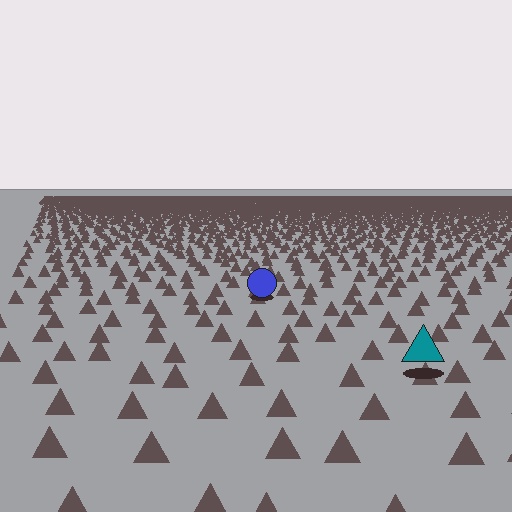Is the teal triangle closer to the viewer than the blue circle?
Yes. The teal triangle is closer — you can tell from the texture gradient: the ground texture is coarser near it.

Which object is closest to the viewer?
The teal triangle is closest. The texture marks near it are larger and more spread out.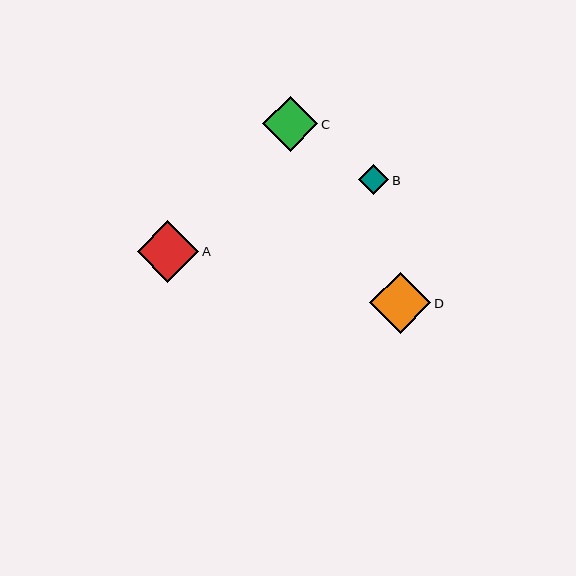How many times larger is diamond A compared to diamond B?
Diamond A is approximately 2.0 times the size of diamond B.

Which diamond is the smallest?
Diamond B is the smallest with a size of approximately 30 pixels.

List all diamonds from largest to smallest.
From largest to smallest: A, D, C, B.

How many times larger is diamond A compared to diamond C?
Diamond A is approximately 1.1 times the size of diamond C.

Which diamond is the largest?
Diamond A is the largest with a size of approximately 62 pixels.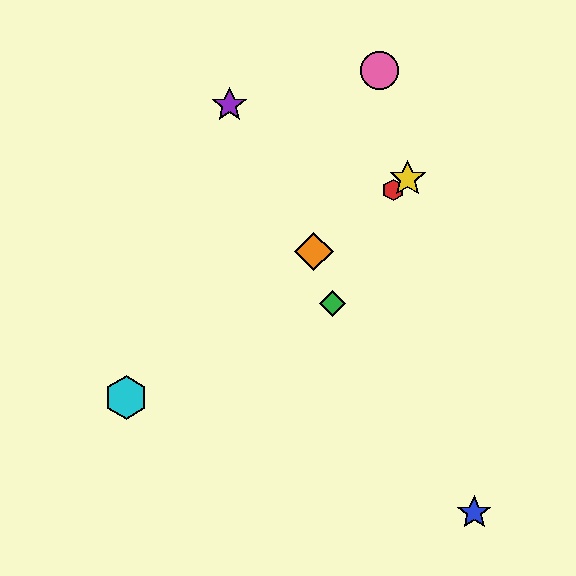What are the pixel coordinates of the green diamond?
The green diamond is at (332, 303).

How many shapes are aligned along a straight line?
4 shapes (the red hexagon, the yellow star, the orange diamond, the cyan hexagon) are aligned along a straight line.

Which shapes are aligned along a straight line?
The red hexagon, the yellow star, the orange diamond, the cyan hexagon are aligned along a straight line.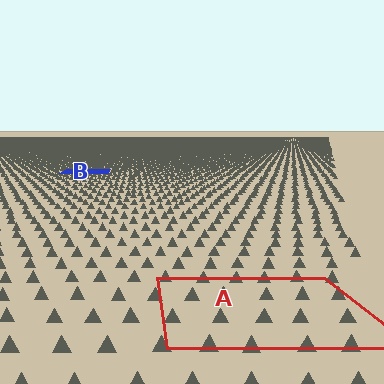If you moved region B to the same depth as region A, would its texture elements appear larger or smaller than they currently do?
They would appear larger. At a closer depth, the same texture elements are projected at a bigger on-screen size.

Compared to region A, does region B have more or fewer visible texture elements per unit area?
Region B has more texture elements per unit area — they are packed more densely because it is farther away.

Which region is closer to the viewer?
Region A is closer. The texture elements there are larger and more spread out.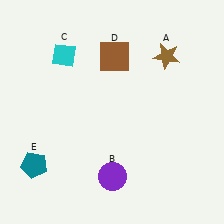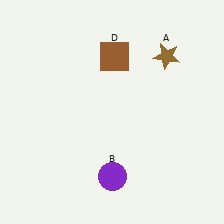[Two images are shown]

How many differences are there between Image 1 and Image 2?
There are 2 differences between the two images.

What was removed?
The teal pentagon (E), the cyan diamond (C) were removed in Image 2.